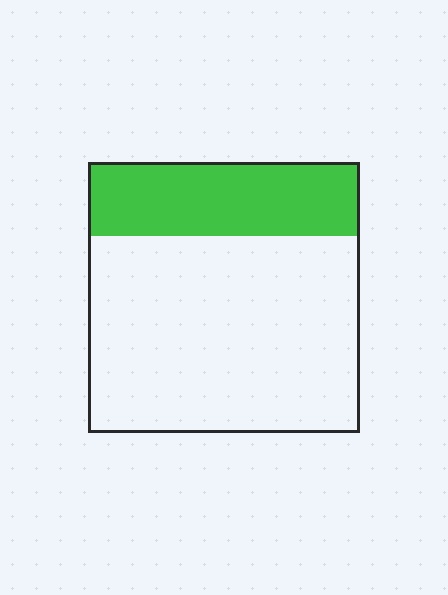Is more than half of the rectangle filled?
No.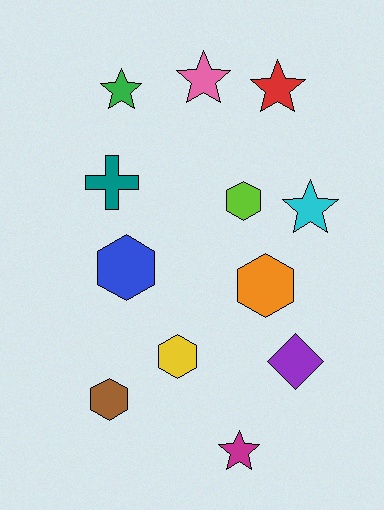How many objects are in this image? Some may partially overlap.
There are 12 objects.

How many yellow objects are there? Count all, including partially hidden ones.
There is 1 yellow object.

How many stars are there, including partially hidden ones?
There are 5 stars.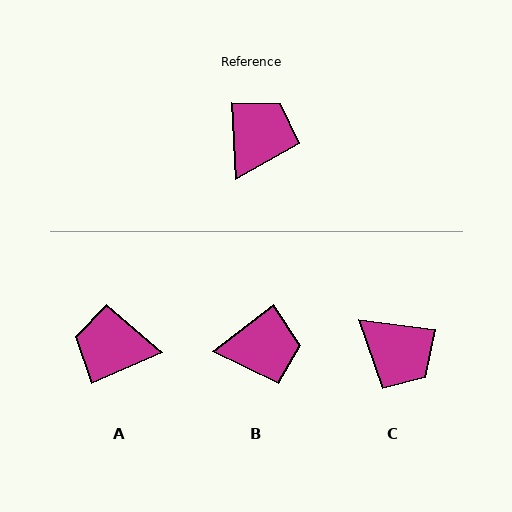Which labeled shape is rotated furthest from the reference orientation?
A, about 110 degrees away.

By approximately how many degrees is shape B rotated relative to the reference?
Approximately 55 degrees clockwise.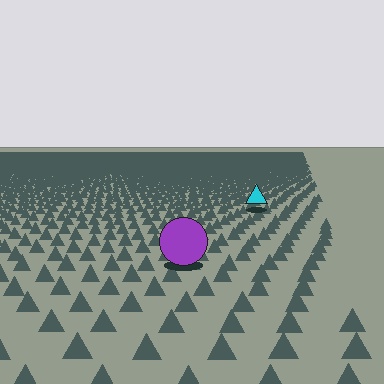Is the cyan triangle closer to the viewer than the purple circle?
No. The purple circle is closer — you can tell from the texture gradient: the ground texture is coarser near it.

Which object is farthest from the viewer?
The cyan triangle is farthest from the viewer. It appears smaller and the ground texture around it is denser.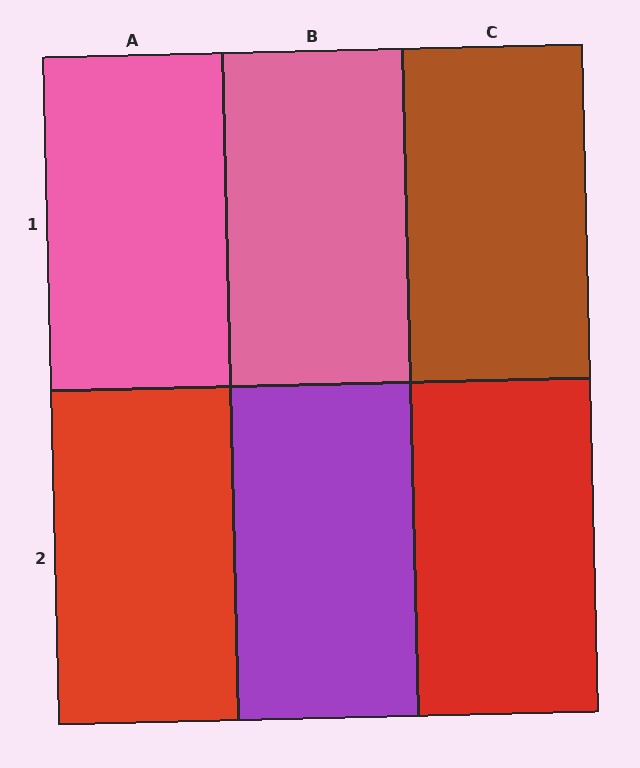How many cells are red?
2 cells are red.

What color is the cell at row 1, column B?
Pink.